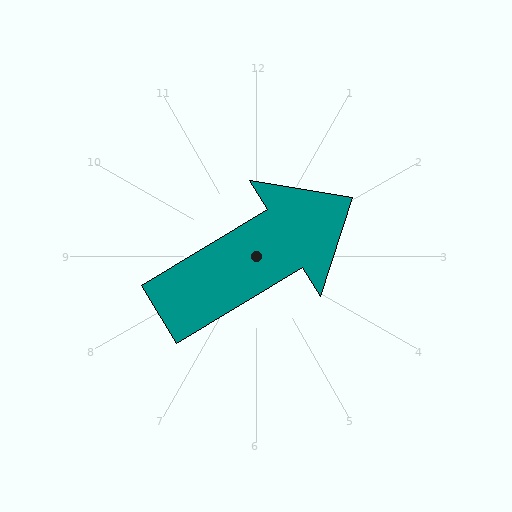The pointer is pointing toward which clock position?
Roughly 2 o'clock.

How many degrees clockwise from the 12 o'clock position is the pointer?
Approximately 59 degrees.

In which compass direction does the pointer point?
Northeast.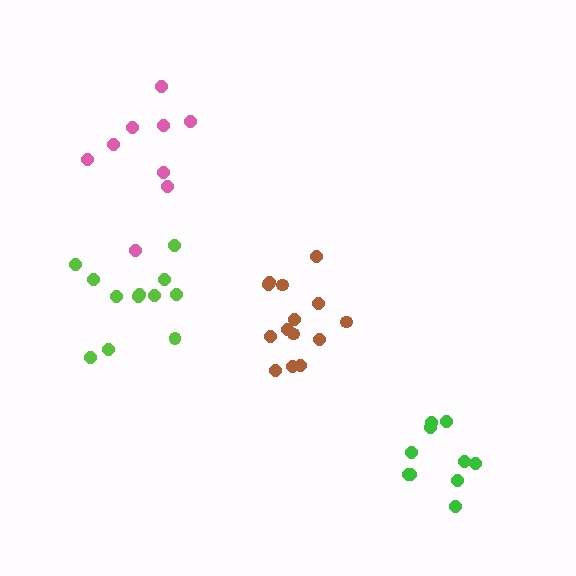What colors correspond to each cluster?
The clusters are colored: pink, green, brown, lime.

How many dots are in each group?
Group 1: 9 dots, Group 2: 10 dots, Group 3: 14 dots, Group 4: 12 dots (45 total).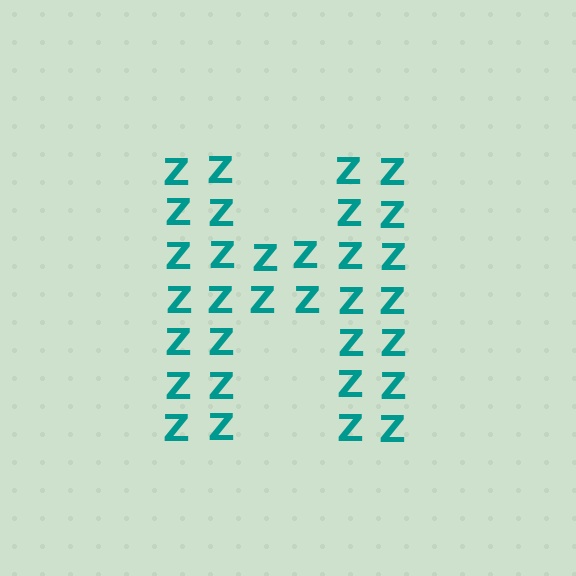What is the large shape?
The large shape is the letter H.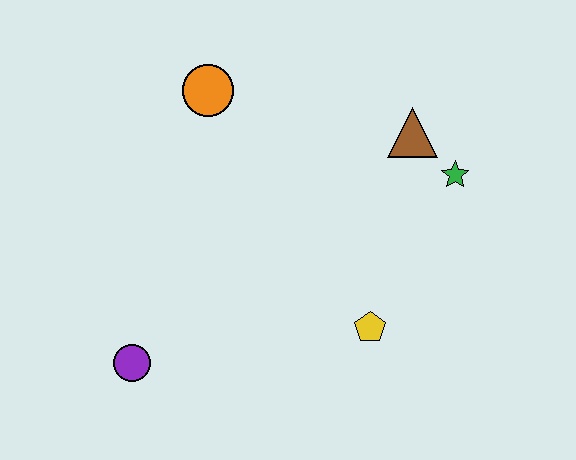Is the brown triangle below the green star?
No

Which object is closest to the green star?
The brown triangle is closest to the green star.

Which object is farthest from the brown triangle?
The purple circle is farthest from the brown triangle.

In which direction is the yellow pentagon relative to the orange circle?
The yellow pentagon is below the orange circle.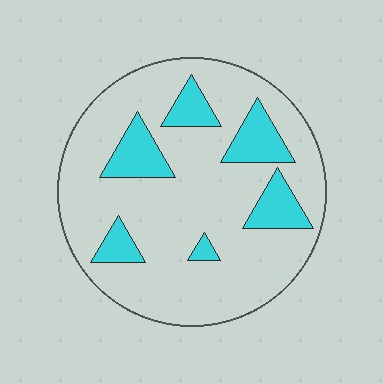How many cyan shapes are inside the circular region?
6.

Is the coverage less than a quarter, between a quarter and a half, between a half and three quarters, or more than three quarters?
Less than a quarter.